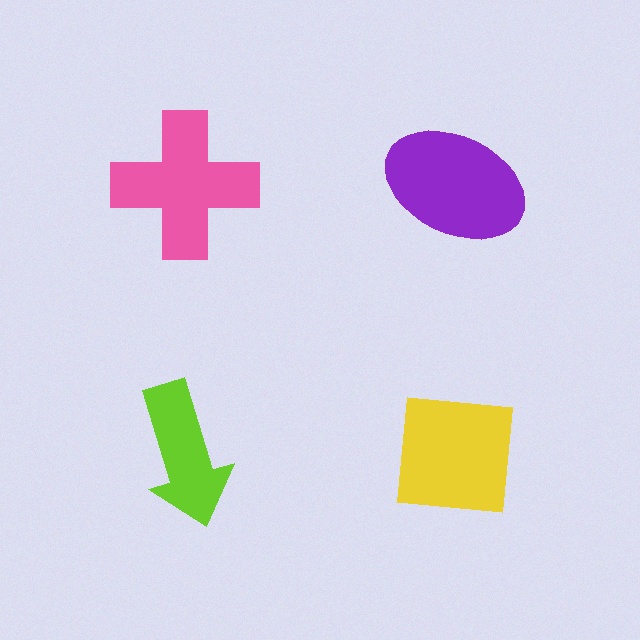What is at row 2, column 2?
A yellow square.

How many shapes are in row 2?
2 shapes.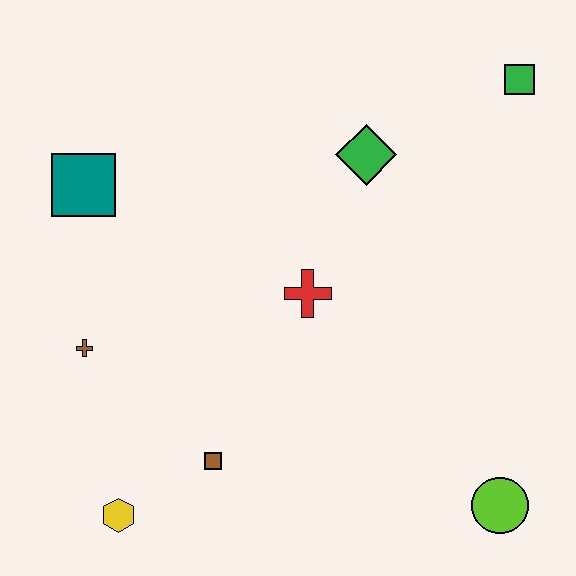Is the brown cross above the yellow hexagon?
Yes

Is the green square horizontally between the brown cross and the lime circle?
No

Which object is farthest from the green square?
The yellow hexagon is farthest from the green square.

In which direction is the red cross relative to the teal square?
The red cross is to the right of the teal square.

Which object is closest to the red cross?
The green diamond is closest to the red cross.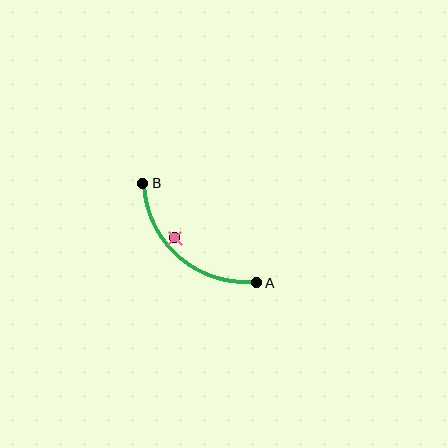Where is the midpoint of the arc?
The arc midpoint is the point on the curve farthest from the straight line joining A and B. It sits below and to the left of that line.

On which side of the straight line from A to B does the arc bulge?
The arc bulges below and to the left of the straight line connecting A and B.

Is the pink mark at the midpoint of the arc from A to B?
No — the pink mark does not lie on the arc at all. It sits slightly inside the curve.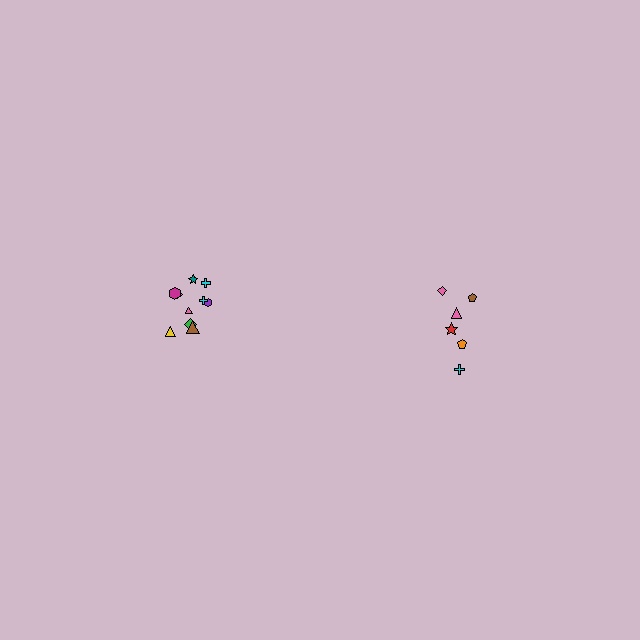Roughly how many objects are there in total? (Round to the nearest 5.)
Roughly 15 objects in total.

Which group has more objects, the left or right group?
The left group.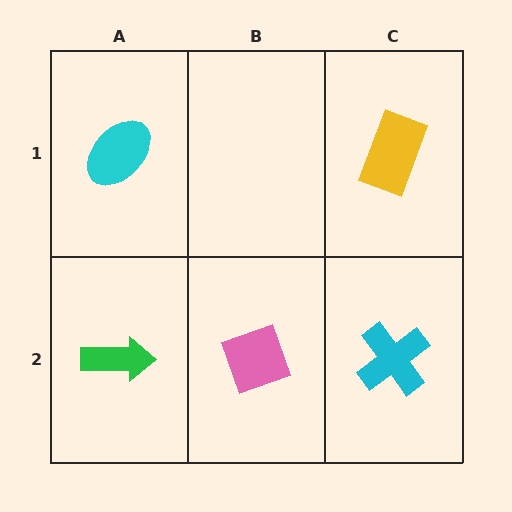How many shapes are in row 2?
3 shapes.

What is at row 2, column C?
A cyan cross.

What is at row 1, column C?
A yellow rectangle.